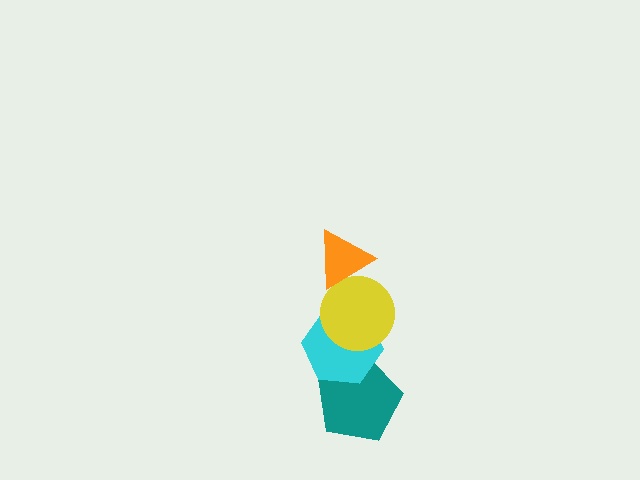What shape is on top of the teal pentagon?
The cyan hexagon is on top of the teal pentagon.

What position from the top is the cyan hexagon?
The cyan hexagon is 3rd from the top.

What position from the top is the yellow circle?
The yellow circle is 2nd from the top.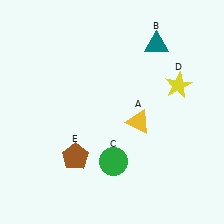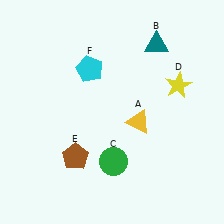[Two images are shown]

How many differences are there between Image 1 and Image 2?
There is 1 difference between the two images.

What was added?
A cyan pentagon (F) was added in Image 2.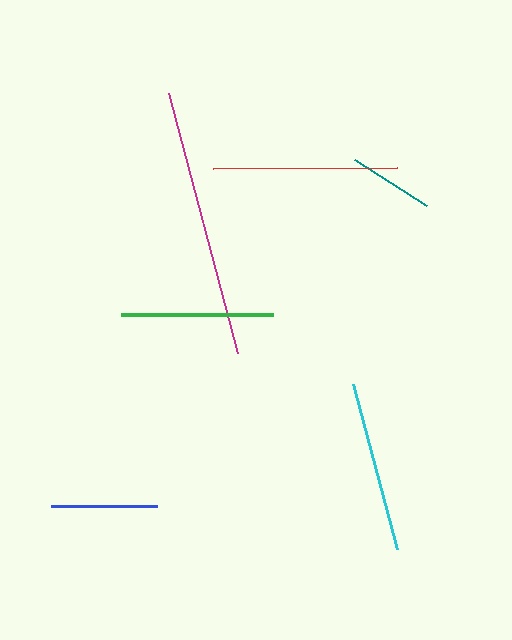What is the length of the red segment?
The red segment is approximately 184 pixels long.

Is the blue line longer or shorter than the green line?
The green line is longer than the blue line.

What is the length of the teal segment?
The teal segment is approximately 86 pixels long.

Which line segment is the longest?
The magenta line is the longest at approximately 269 pixels.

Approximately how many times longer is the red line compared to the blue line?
The red line is approximately 1.8 times the length of the blue line.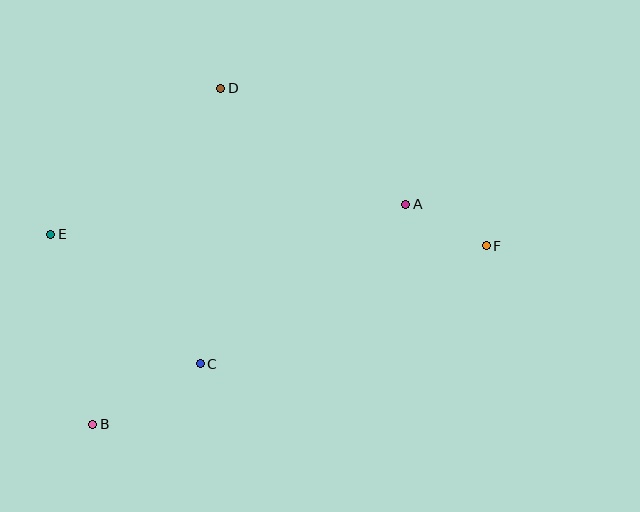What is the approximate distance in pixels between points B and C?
The distance between B and C is approximately 123 pixels.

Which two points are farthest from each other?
Points E and F are farthest from each other.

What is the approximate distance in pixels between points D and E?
The distance between D and E is approximately 224 pixels.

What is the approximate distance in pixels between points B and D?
The distance between B and D is approximately 359 pixels.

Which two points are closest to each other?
Points A and F are closest to each other.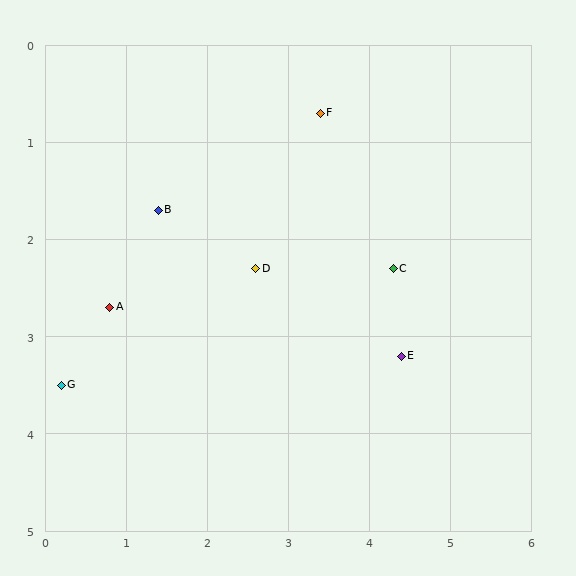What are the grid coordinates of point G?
Point G is at approximately (0.2, 3.5).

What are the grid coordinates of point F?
Point F is at approximately (3.4, 0.7).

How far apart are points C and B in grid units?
Points C and B are about 3.0 grid units apart.